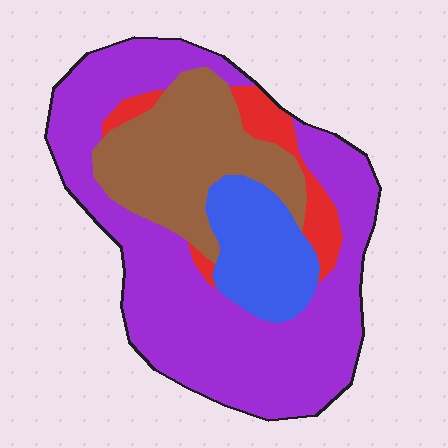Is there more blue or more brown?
Brown.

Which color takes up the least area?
Red, at roughly 10%.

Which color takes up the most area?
Purple, at roughly 55%.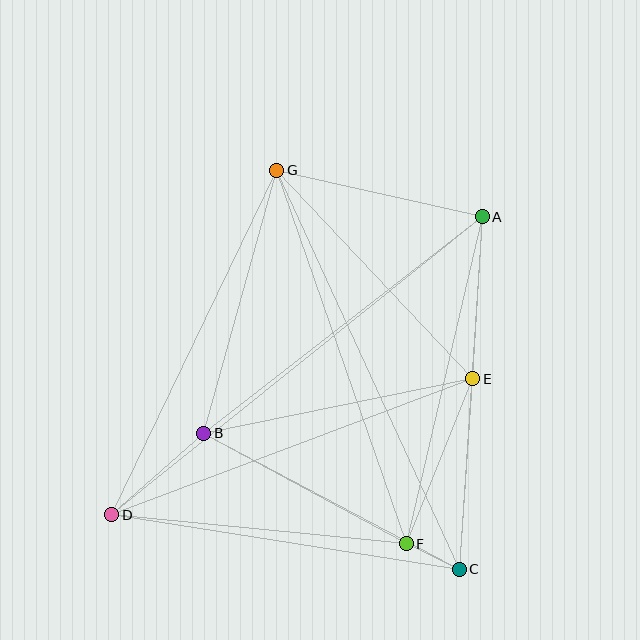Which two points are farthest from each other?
Points A and D are farthest from each other.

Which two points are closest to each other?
Points C and F are closest to each other.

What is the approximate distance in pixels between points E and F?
The distance between E and F is approximately 178 pixels.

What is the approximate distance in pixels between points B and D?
The distance between B and D is approximately 123 pixels.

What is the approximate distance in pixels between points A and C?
The distance between A and C is approximately 353 pixels.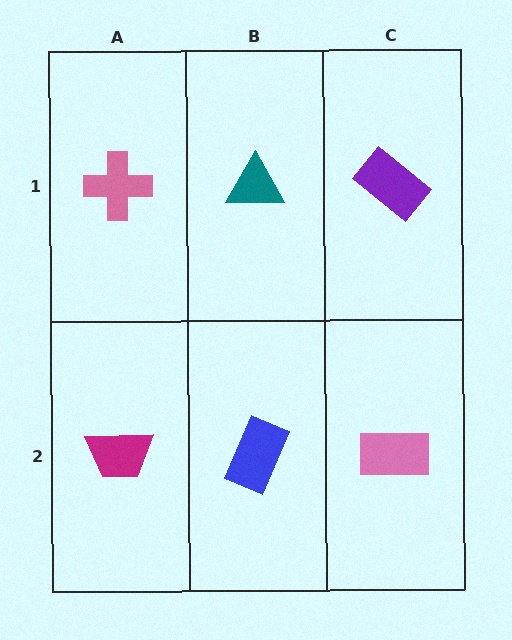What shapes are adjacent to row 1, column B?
A blue rectangle (row 2, column B), a pink cross (row 1, column A), a purple rectangle (row 1, column C).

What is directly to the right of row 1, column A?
A teal triangle.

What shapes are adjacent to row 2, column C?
A purple rectangle (row 1, column C), a blue rectangle (row 2, column B).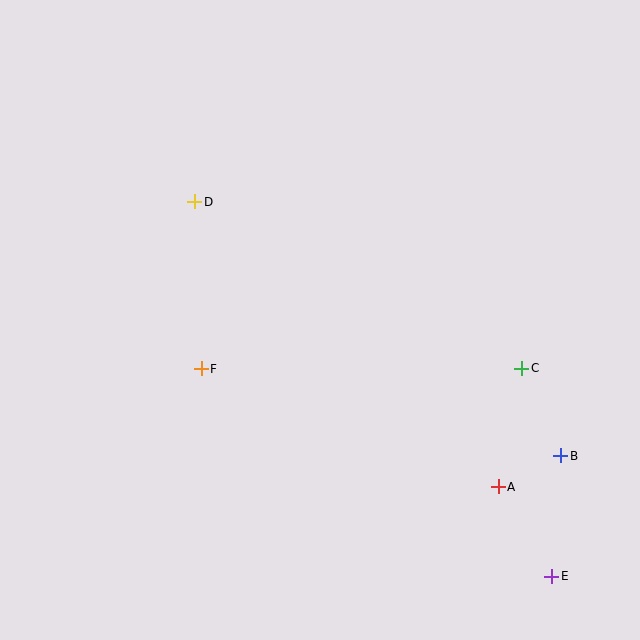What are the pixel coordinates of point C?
Point C is at (522, 368).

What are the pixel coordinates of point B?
Point B is at (561, 456).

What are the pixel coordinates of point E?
Point E is at (552, 576).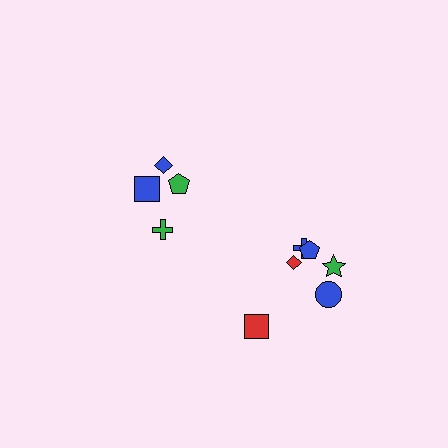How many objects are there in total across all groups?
There are 10 objects.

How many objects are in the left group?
There are 4 objects.